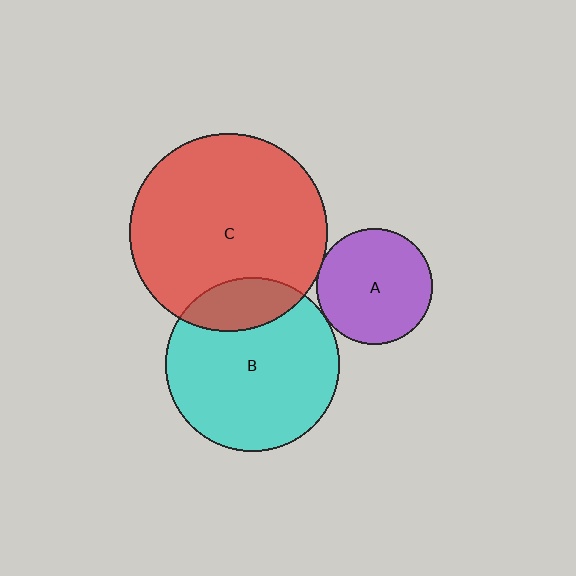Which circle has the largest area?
Circle C (red).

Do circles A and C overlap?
Yes.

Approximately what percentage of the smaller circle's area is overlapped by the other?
Approximately 5%.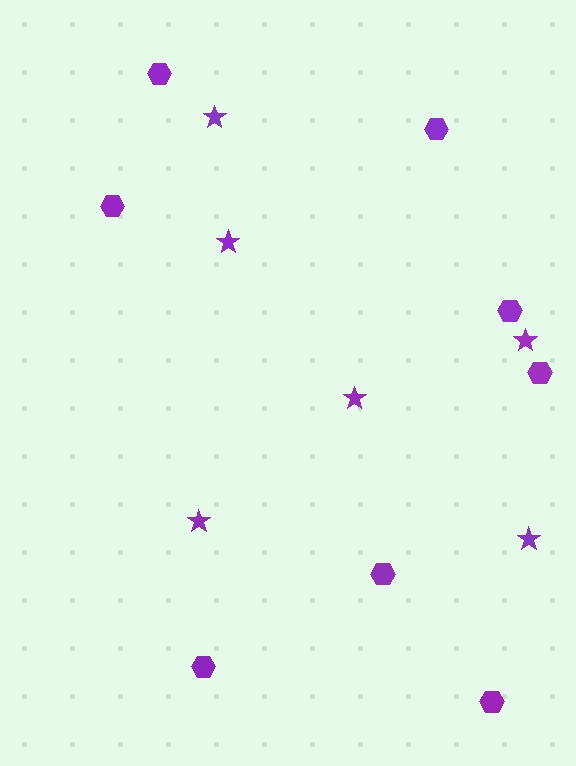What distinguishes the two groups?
There are 2 groups: one group of stars (6) and one group of hexagons (8).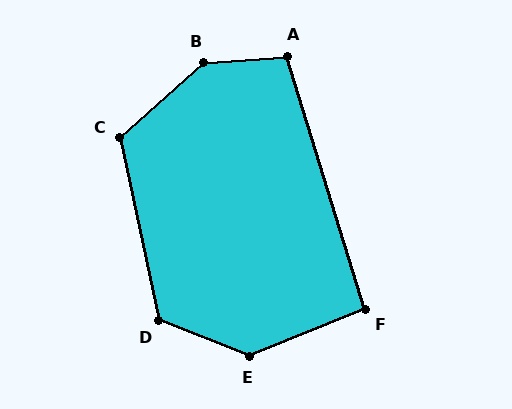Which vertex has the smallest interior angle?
F, at approximately 95 degrees.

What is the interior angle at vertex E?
Approximately 137 degrees (obtuse).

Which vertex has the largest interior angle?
B, at approximately 142 degrees.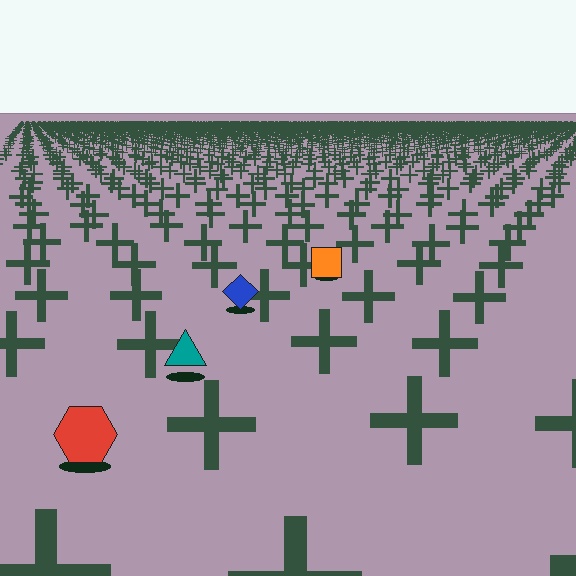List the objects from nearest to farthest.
From nearest to farthest: the red hexagon, the teal triangle, the blue diamond, the orange square.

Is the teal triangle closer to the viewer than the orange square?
Yes. The teal triangle is closer — you can tell from the texture gradient: the ground texture is coarser near it.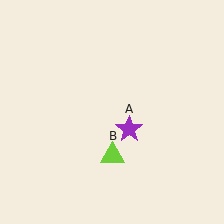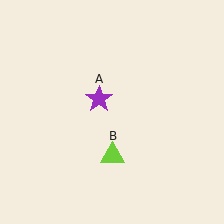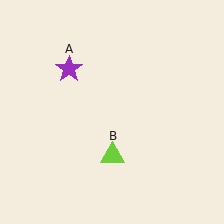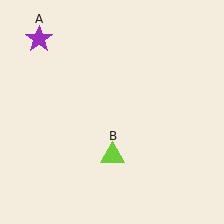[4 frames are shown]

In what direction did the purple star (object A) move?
The purple star (object A) moved up and to the left.